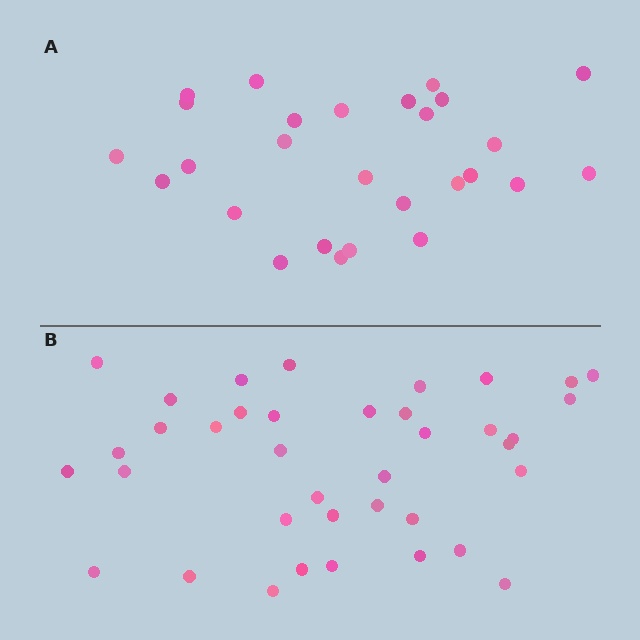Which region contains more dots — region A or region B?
Region B (the bottom region) has more dots.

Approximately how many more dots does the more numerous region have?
Region B has roughly 12 or so more dots than region A.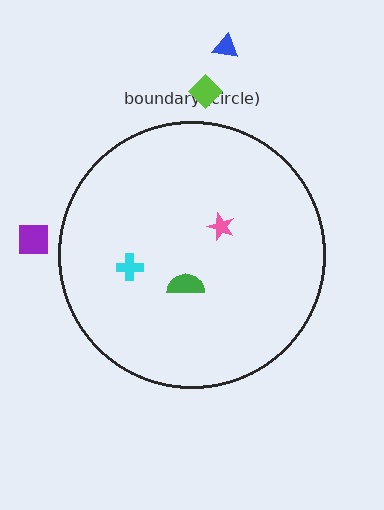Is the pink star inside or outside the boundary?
Inside.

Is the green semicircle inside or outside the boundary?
Inside.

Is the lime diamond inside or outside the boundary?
Outside.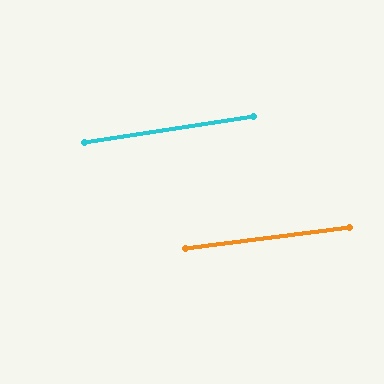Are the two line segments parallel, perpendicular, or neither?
Parallel — their directions differ by only 1.7°.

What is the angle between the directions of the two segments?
Approximately 2 degrees.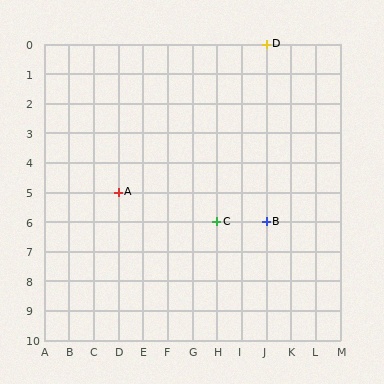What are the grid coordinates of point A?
Point A is at grid coordinates (D, 5).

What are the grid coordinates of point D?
Point D is at grid coordinates (J, 0).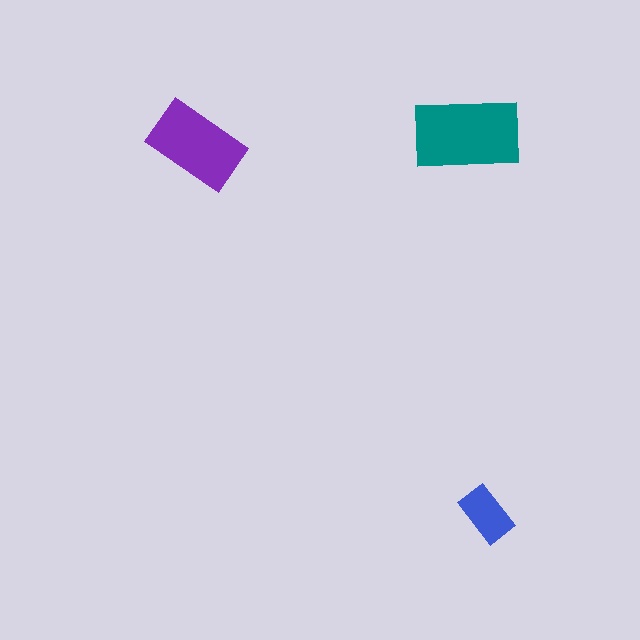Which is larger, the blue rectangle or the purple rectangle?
The purple one.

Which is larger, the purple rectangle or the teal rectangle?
The teal one.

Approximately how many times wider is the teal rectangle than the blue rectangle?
About 2 times wider.